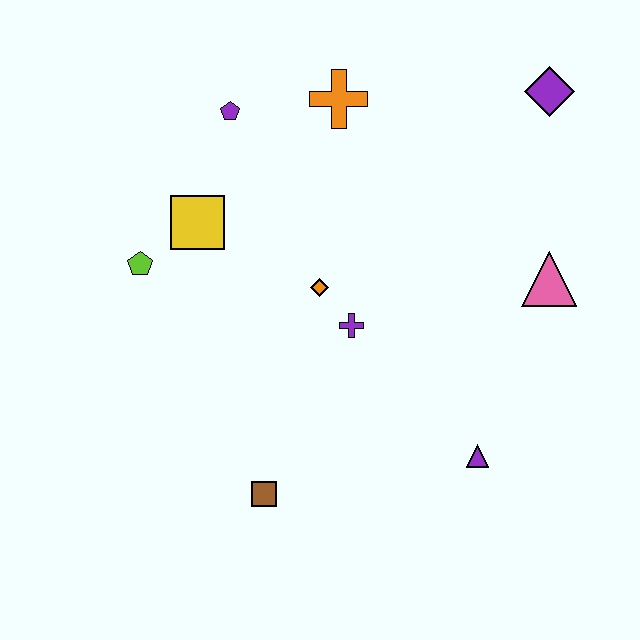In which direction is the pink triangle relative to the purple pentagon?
The pink triangle is to the right of the purple pentagon.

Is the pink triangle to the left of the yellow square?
No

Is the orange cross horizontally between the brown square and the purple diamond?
Yes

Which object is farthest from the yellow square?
The purple diamond is farthest from the yellow square.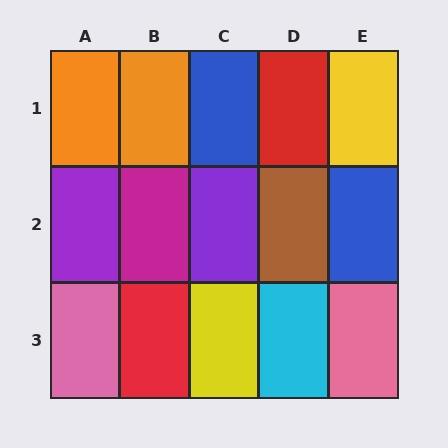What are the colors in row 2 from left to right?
Purple, magenta, purple, brown, blue.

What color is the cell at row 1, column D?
Red.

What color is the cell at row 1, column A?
Orange.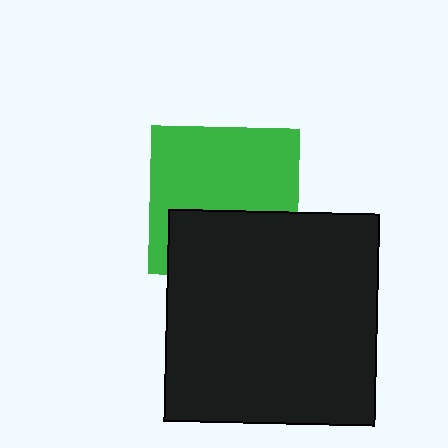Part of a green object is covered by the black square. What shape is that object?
It is a square.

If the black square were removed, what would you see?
You would see the complete green square.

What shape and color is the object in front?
The object in front is a black square.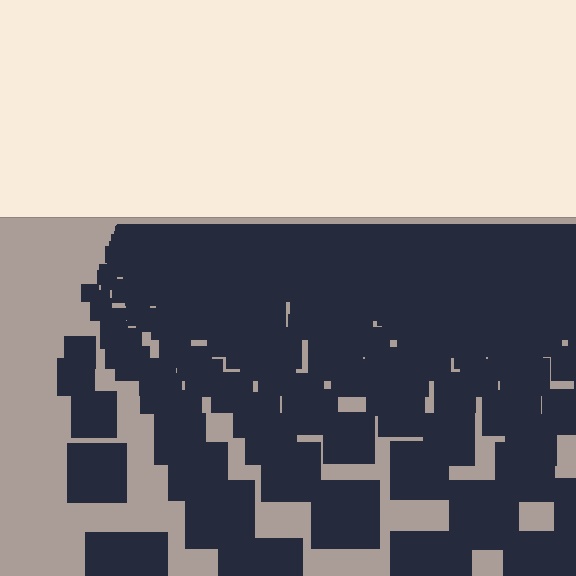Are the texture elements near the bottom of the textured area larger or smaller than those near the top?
Larger. Near the bottom, elements are closer to the viewer and appear at a bigger on-screen size.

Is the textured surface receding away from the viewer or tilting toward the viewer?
The surface is receding away from the viewer. Texture elements get smaller and denser toward the top.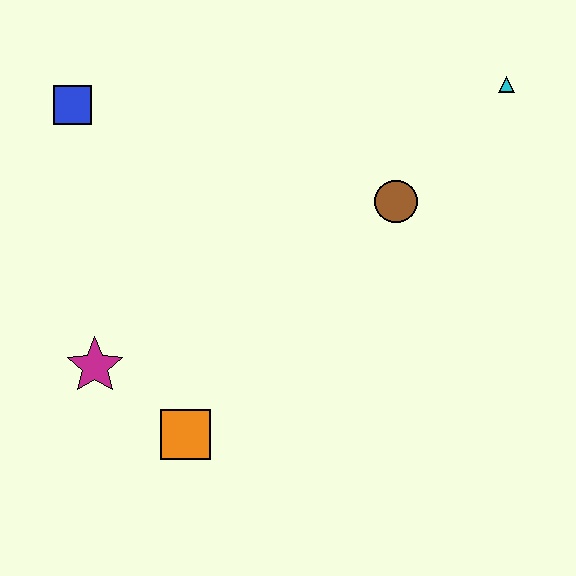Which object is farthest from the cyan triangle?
The magenta star is farthest from the cyan triangle.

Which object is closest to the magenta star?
The orange square is closest to the magenta star.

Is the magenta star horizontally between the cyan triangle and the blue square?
Yes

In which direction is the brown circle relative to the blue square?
The brown circle is to the right of the blue square.